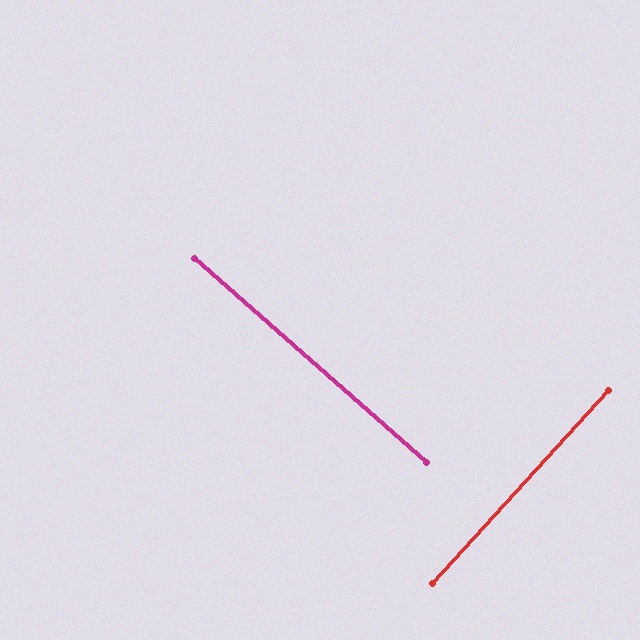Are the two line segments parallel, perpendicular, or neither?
Perpendicular — they meet at approximately 89°.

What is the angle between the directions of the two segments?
Approximately 89 degrees.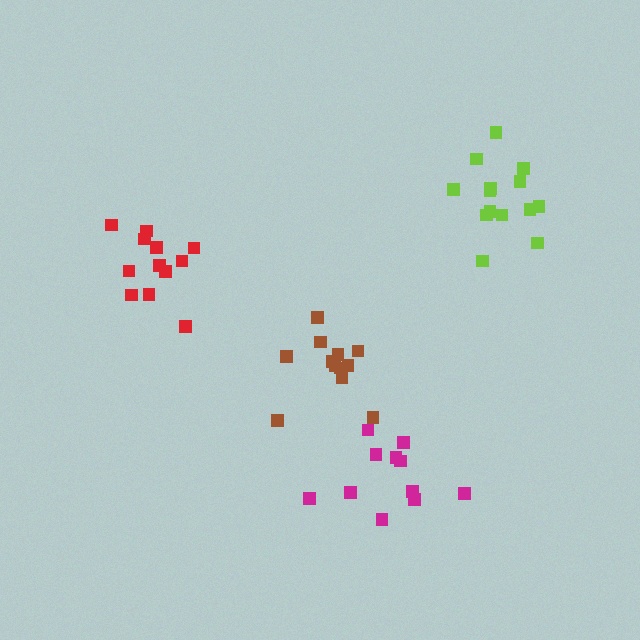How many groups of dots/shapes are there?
There are 4 groups.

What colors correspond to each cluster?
The clusters are colored: brown, red, lime, magenta.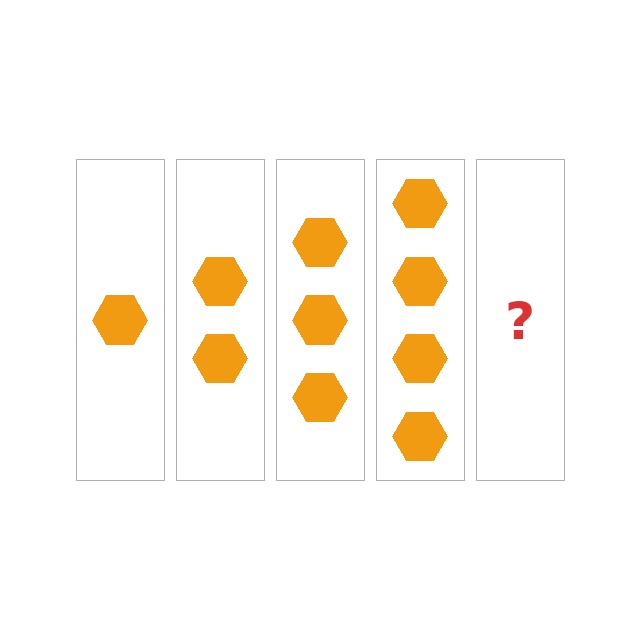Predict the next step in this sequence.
The next step is 5 hexagons.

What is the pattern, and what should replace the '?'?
The pattern is that each step adds one more hexagon. The '?' should be 5 hexagons.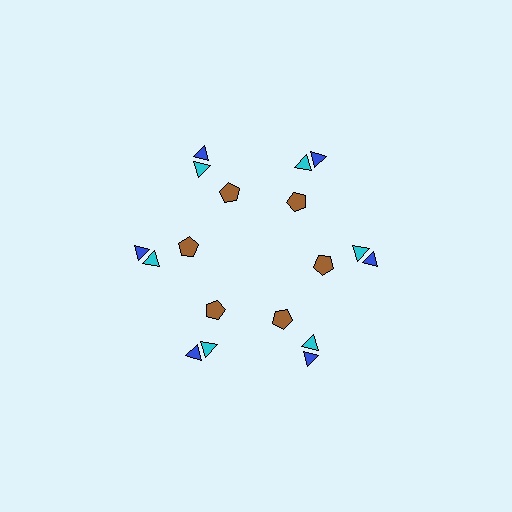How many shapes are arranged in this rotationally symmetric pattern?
There are 18 shapes, arranged in 6 groups of 3.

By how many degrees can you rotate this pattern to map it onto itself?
The pattern maps onto itself every 60 degrees of rotation.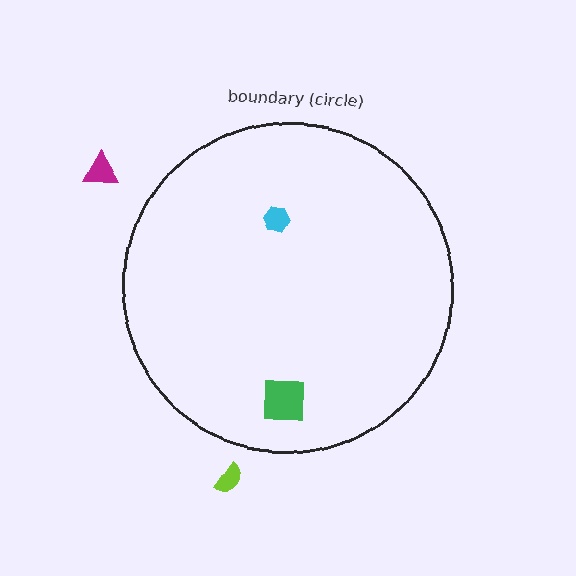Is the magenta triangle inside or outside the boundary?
Outside.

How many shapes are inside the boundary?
2 inside, 2 outside.